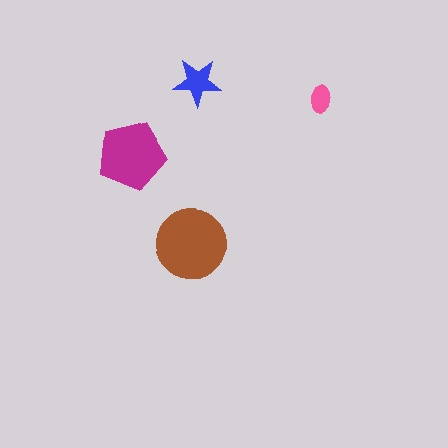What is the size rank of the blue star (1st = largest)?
3rd.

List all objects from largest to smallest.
The brown circle, the magenta pentagon, the blue star, the pink ellipse.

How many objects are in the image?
There are 4 objects in the image.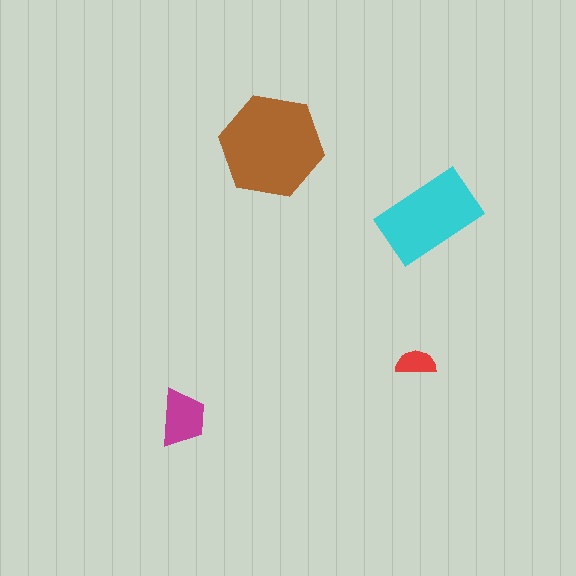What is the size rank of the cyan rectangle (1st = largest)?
2nd.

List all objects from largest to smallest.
The brown hexagon, the cyan rectangle, the magenta trapezoid, the red semicircle.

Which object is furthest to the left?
The magenta trapezoid is leftmost.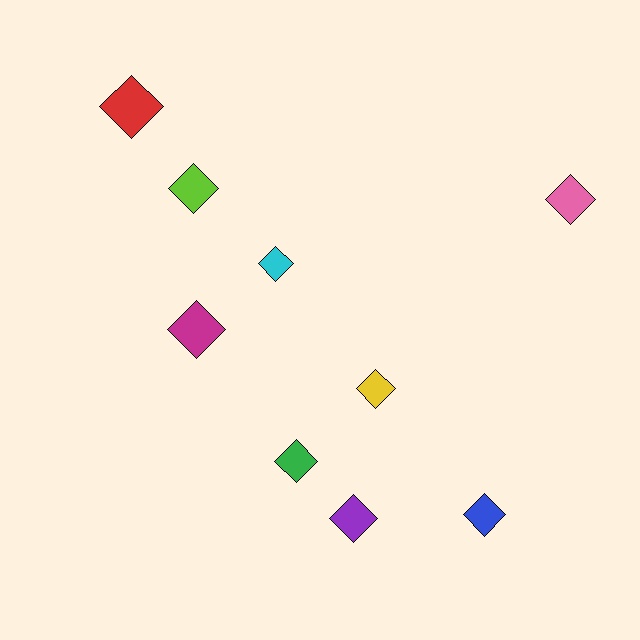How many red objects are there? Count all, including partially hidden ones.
There is 1 red object.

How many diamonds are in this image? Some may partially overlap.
There are 9 diamonds.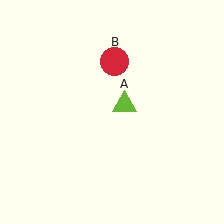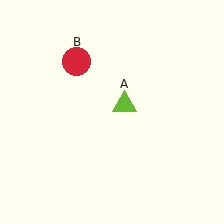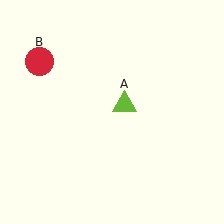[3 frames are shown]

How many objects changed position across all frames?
1 object changed position: red circle (object B).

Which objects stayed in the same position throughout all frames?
Lime triangle (object A) remained stationary.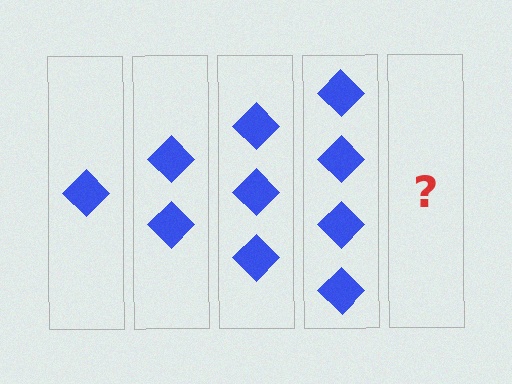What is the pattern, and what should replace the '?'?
The pattern is that each step adds one more diamond. The '?' should be 5 diamonds.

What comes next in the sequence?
The next element should be 5 diamonds.